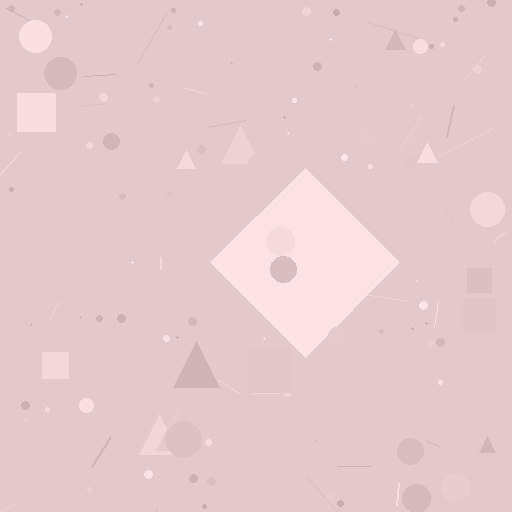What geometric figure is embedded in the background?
A diamond is embedded in the background.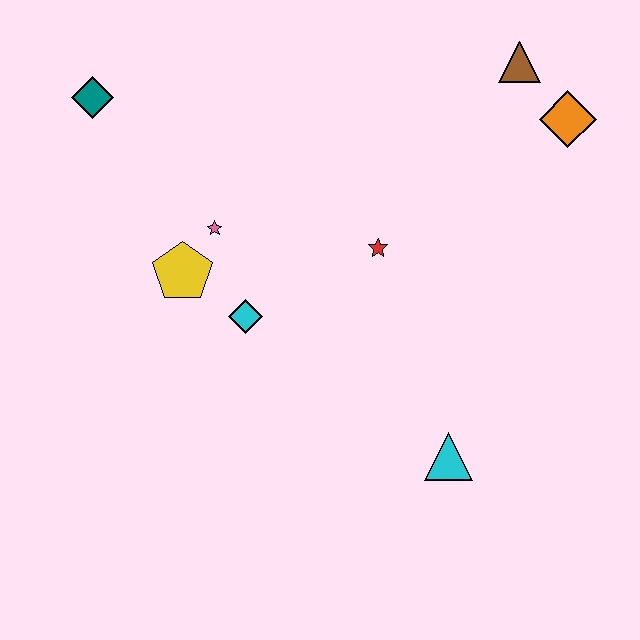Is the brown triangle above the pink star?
Yes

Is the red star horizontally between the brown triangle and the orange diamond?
No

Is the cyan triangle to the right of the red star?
Yes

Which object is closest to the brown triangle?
The orange diamond is closest to the brown triangle.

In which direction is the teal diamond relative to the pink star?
The teal diamond is above the pink star.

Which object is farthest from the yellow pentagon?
The orange diamond is farthest from the yellow pentagon.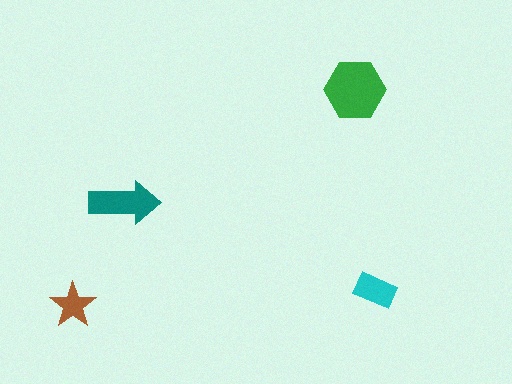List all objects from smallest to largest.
The brown star, the cyan rectangle, the teal arrow, the green hexagon.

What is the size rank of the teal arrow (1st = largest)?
2nd.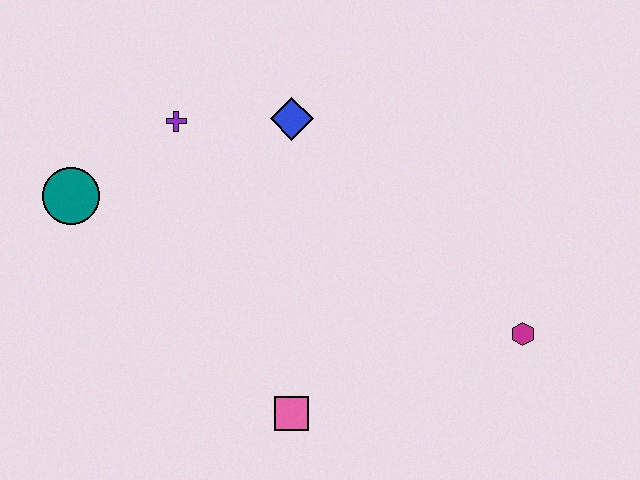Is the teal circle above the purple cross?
No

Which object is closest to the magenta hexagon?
The pink square is closest to the magenta hexagon.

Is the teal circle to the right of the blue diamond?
No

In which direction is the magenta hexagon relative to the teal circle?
The magenta hexagon is to the right of the teal circle.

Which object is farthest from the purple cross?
The magenta hexagon is farthest from the purple cross.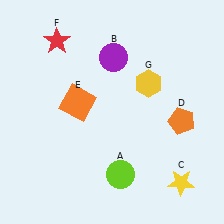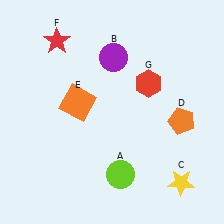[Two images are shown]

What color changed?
The hexagon (G) changed from yellow in Image 1 to red in Image 2.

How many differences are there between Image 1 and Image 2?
There is 1 difference between the two images.